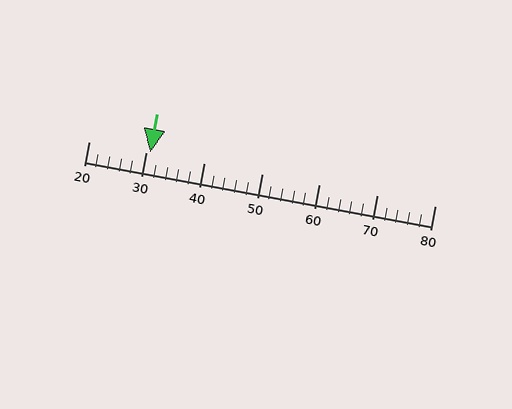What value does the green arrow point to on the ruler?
The green arrow points to approximately 31.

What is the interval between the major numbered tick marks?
The major tick marks are spaced 10 units apart.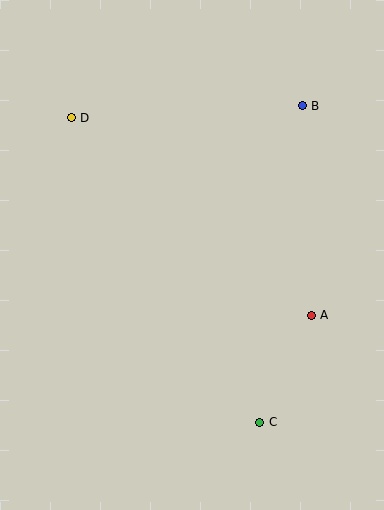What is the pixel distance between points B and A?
The distance between B and A is 209 pixels.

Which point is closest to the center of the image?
Point A at (311, 315) is closest to the center.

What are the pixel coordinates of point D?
Point D is at (71, 118).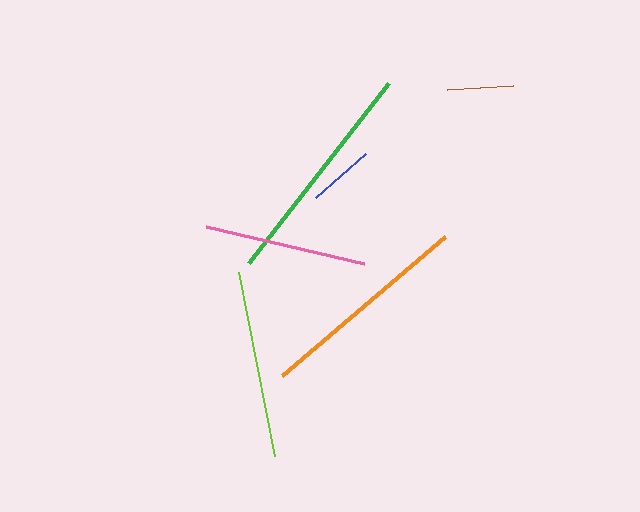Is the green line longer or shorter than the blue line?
The green line is longer than the blue line.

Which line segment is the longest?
The green line is the longest at approximately 227 pixels.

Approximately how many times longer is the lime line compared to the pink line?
The lime line is approximately 1.2 times the length of the pink line.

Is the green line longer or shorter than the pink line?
The green line is longer than the pink line.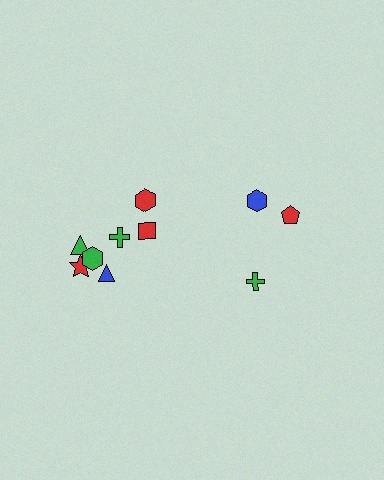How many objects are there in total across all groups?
There are 10 objects.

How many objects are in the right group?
There are 3 objects.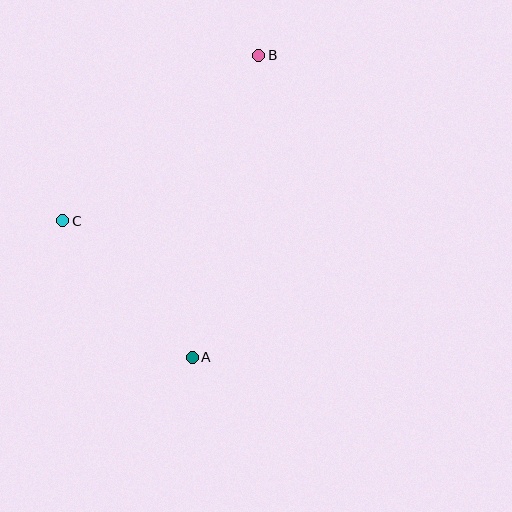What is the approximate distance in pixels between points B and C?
The distance between B and C is approximately 257 pixels.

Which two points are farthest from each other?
Points A and B are farthest from each other.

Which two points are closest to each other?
Points A and C are closest to each other.